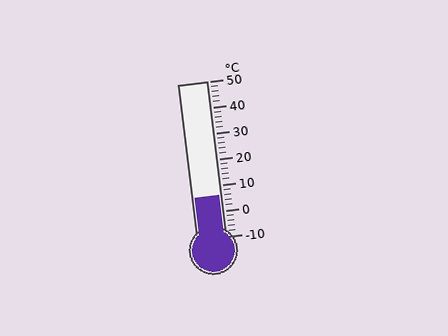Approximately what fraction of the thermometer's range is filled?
The thermometer is filled to approximately 25% of its range.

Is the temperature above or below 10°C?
The temperature is below 10°C.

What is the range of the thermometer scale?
The thermometer scale ranges from -10°C to 50°C.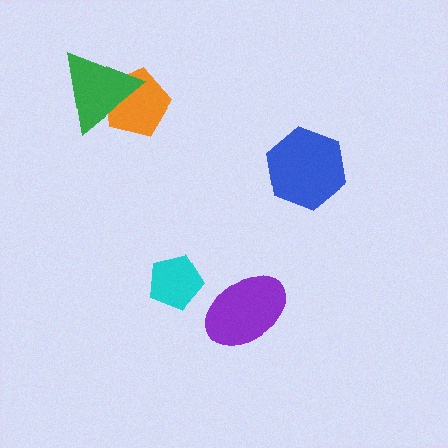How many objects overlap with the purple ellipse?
0 objects overlap with the purple ellipse.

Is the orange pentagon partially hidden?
Yes, it is partially covered by another shape.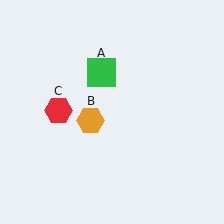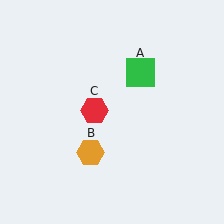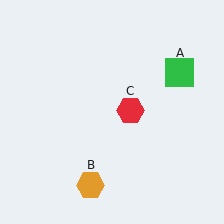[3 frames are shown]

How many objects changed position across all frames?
3 objects changed position: green square (object A), orange hexagon (object B), red hexagon (object C).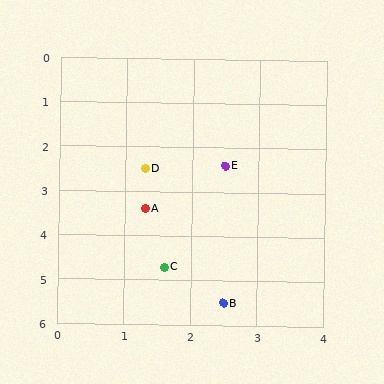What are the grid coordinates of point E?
Point E is at approximately (2.5, 2.4).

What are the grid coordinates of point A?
Point A is at approximately (1.3, 3.4).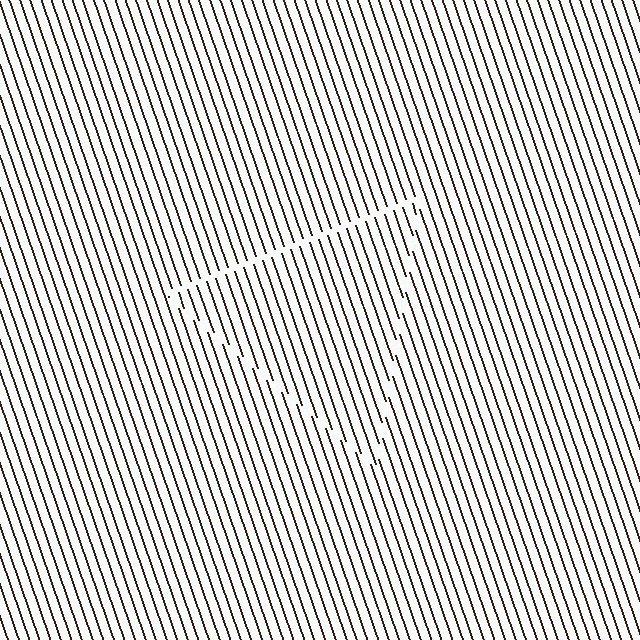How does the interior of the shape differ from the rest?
The interior of the shape contains the same grating, shifted by half a period — the contour is defined by the phase discontinuity where line-ends from the inner and outer gratings abut.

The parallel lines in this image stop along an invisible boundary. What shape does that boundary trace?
An illusory triangle. The interior of the shape contains the same grating, shifted by half a period — the contour is defined by the phase discontinuity where line-ends from the inner and outer gratings abut.